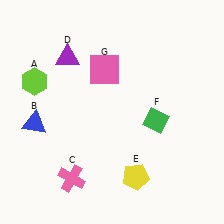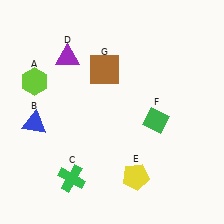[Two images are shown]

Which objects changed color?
C changed from pink to green. G changed from pink to brown.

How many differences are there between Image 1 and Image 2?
There are 2 differences between the two images.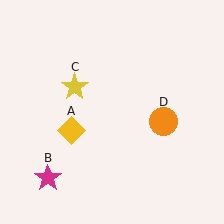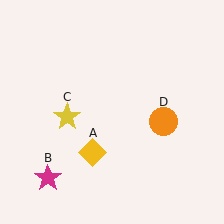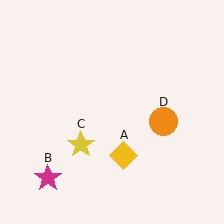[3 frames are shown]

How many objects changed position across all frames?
2 objects changed position: yellow diamond (object A), yellow star (object C).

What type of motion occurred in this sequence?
The yellow diamond (object A), yellow star (object C) rotated counterclockwise around the center of the scene.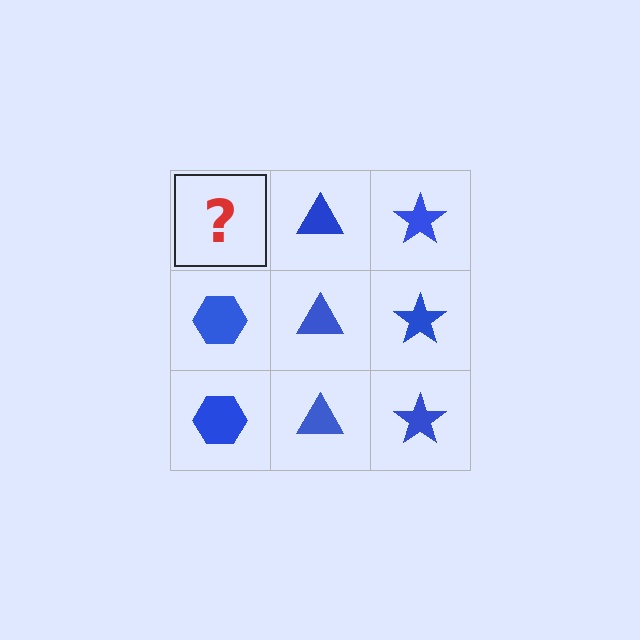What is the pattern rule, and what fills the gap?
The rule is that each column has a consistent shape. The gap should be filled with a blue hexagon.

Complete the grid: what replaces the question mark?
The question mark should be replaced with a blue hexagon.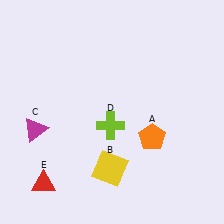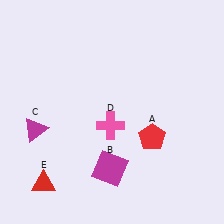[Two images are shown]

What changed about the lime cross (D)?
In Image 1, D is lime. In Image 2, it changed to pink.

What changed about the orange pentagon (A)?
In Image 1, A is orange. In Image 2, it changed to red.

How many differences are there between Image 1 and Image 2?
There are 3 differences between the two images.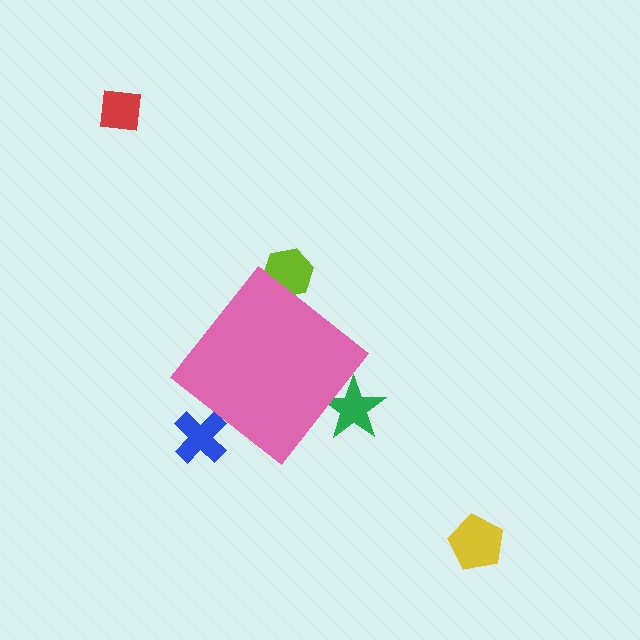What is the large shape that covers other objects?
A pink diamond.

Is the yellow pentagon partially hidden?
No, the yellow pentagon is fully visible.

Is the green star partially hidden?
Yes, the green star is partially hidden behind the pink diamond.